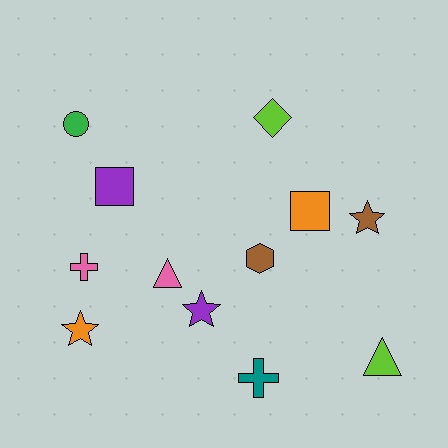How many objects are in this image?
There are 12 objects.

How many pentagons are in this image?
There are no pentagons.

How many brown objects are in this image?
There are 2 brown objects.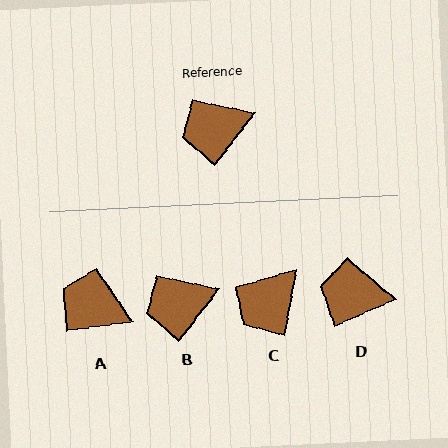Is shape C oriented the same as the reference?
No, it is off by about 27 degrees.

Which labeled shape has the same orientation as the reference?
B.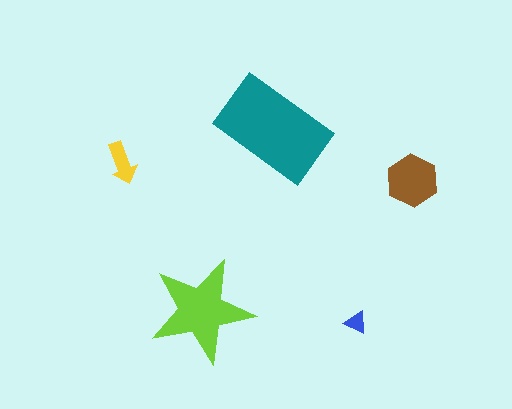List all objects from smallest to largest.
The blue triangle, the yellow arrow, the brown hexagon, the lime star, the teal rectangle.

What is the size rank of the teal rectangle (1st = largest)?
1st.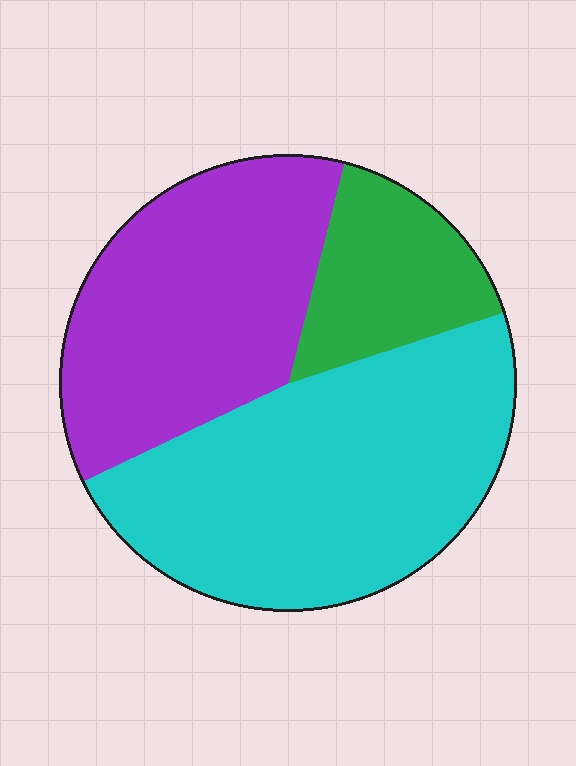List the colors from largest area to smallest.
From largest to smallest: cyan, purple, green.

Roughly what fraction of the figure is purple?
Purple covers 36% of the figure.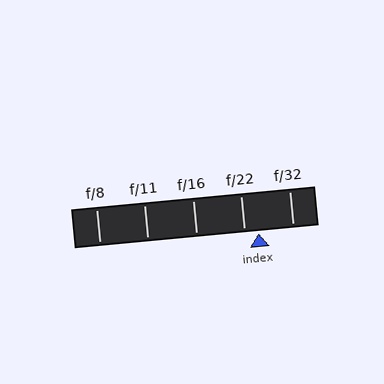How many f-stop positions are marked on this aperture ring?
There are 5 f-stop positions marked.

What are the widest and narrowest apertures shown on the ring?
The widest aperture shown is f/8 and the narrowest is f/32.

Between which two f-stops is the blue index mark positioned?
The index mark is between f/22 and f/32.